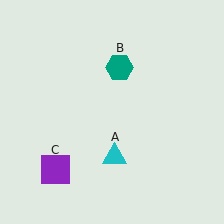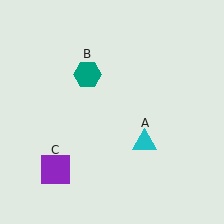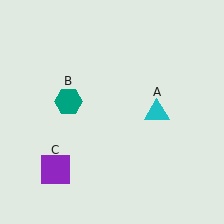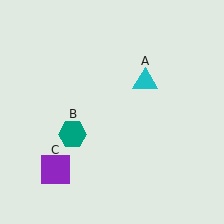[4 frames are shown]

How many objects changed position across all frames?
2 objects changed position: cyan triangle (object A), teal hexagon (object B).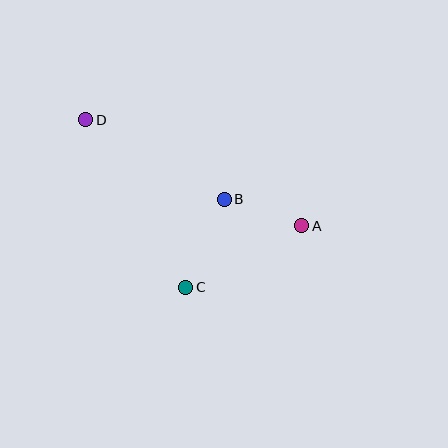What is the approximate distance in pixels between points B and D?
The distance between B and D is approximately 160 pixels.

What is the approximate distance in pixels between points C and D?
The distance between C and D is approximately 195 pixels.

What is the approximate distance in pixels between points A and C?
The distance between A and C is approximately 131 pixels.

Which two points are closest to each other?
Points A and B are closest to each other.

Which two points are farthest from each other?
Points A and D are farthest from each other.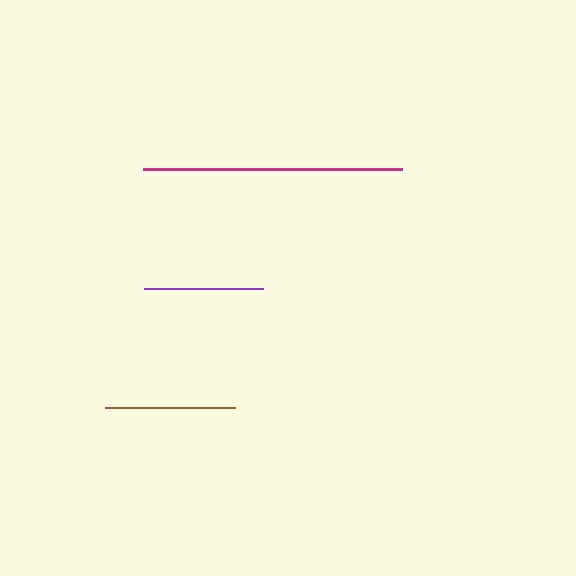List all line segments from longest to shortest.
From longest to shortest: magenta, brown, purple.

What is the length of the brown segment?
The brown segment is approximately 130 pixels long.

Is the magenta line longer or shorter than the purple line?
The magenta line is longer than the purple line.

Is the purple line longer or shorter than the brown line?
The brown line is longer than the purple line.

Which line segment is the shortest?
The purple line is the shortest at approximately 120 pixels.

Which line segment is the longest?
The magenta line is the longest at approximately 260 pixels.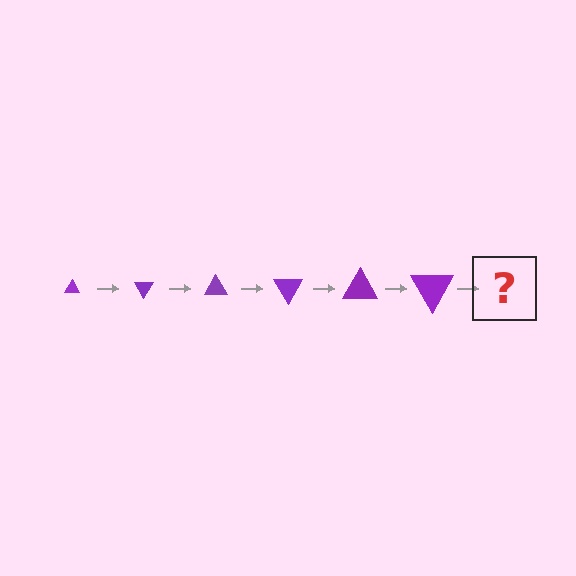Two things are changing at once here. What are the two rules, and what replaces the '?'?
The two rules are that the triangle grows larger each step and it rotates 60 degrees each step. The '?' should be a triangle, larger than the previous one and rotated 360 degrees from the start.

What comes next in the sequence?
The next element should be a triangle, larger than the previous one and rotated 360 degrees from the start.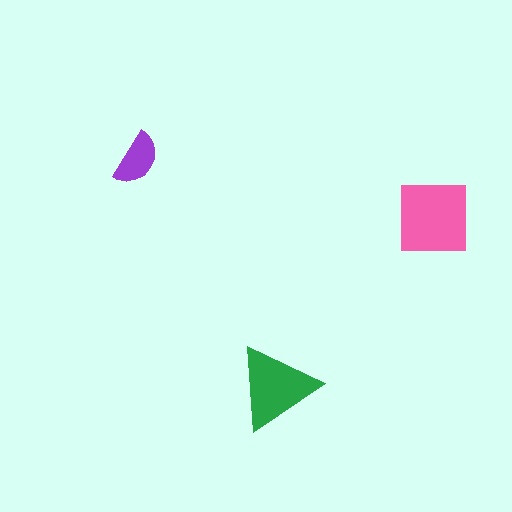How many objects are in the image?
There are 3 objects in the image.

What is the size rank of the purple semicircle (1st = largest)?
3rd.